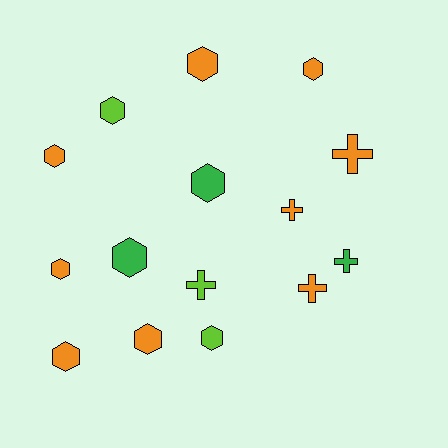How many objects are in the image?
There are 15 objects.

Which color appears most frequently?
Orange, with 9 objects.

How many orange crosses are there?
There are 3 orange crosses.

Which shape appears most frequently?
Hexagon, with 10 objects.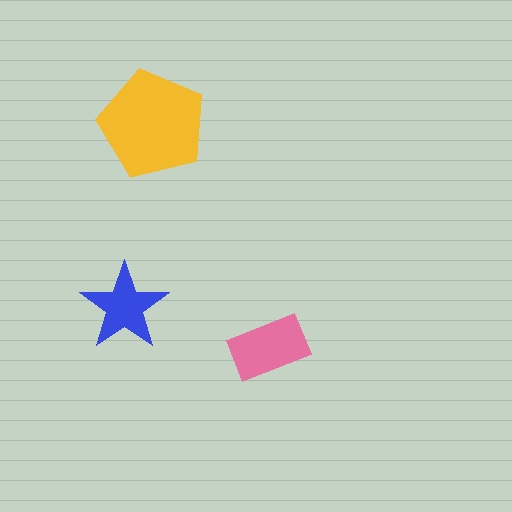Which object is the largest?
The yellow pentagon.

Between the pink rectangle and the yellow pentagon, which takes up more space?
The yellow pentagon.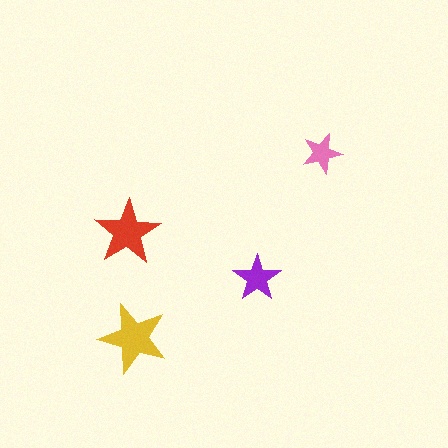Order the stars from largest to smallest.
the yellow one, the red one, the purple one, the pink one.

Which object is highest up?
The pink star is topmost.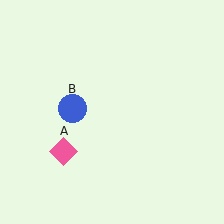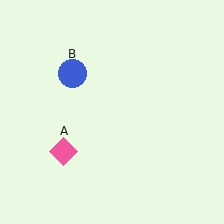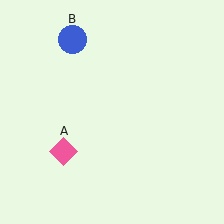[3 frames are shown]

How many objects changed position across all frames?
1 object changed position: blue circle (object B).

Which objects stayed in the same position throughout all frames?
Pink diamond (object A) remained stationary.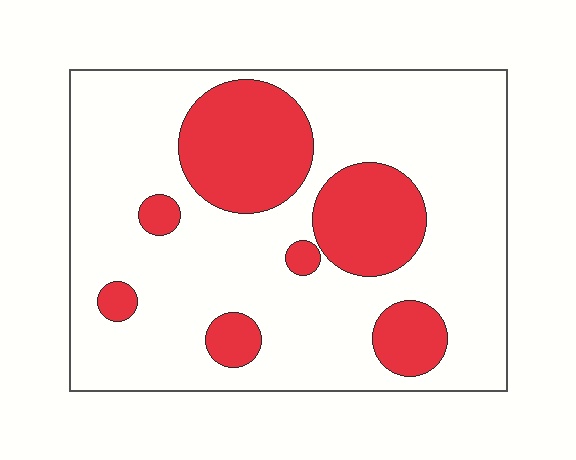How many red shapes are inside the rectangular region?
7.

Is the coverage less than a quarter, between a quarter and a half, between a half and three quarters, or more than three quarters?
Between a quarter and a half.